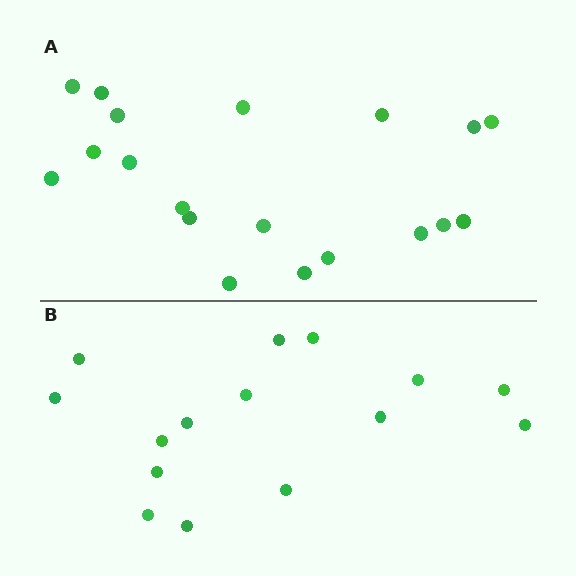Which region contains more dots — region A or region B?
Region A (the top region) has more dots.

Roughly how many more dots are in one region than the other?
Region A has about 4 more dots than region B.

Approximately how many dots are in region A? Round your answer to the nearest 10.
About 20 dots. (The exact count is 19, which rounds to 20.)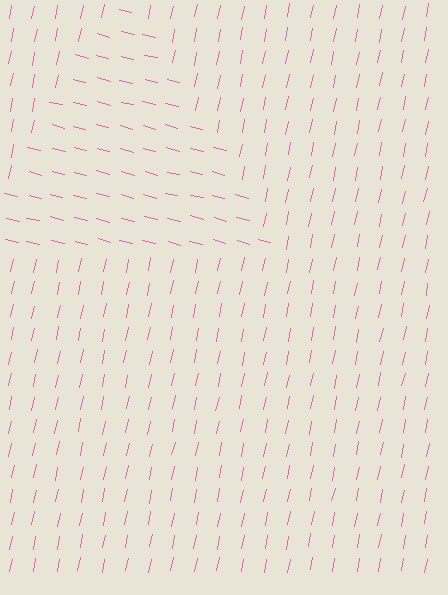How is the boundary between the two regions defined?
The boundary is defined purely by a change in line orientation (approximately 87 degrees difference). All lines are the same color and thickness.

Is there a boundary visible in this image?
Yes, there is a texture boundary formed by a change in line orientation.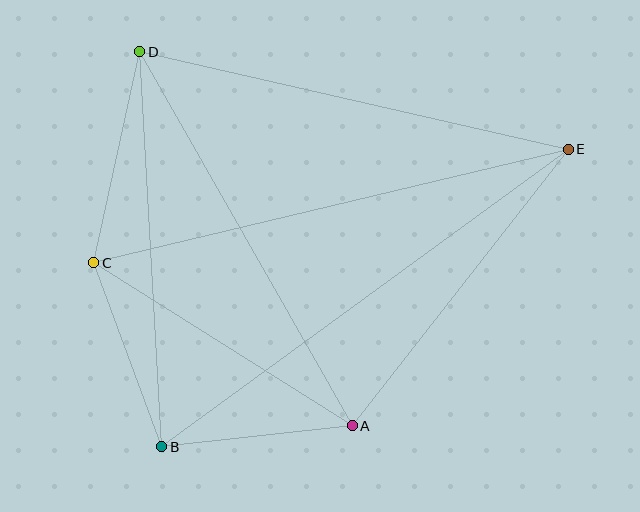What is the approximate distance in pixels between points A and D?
The distance between A and D is approximately 430 pixels.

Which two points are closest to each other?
Points A and B are closest to each other.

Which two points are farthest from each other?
Points B and E are farthest from each other.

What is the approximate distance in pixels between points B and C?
The distance between B and C is approximately 196 pixels.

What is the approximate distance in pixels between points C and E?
The distance between C and E is approximately 488 pixels.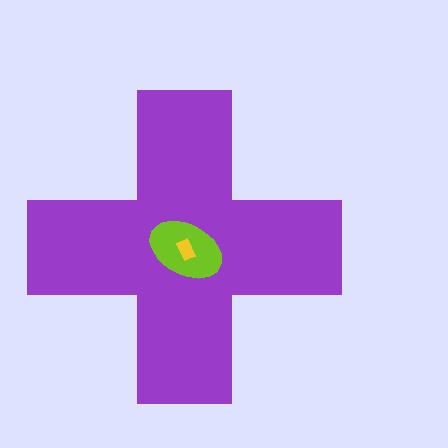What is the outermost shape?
The purple cross.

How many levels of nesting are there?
3.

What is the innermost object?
The yellow rectangle.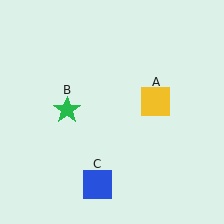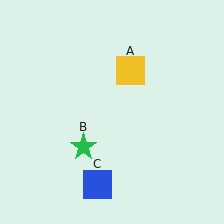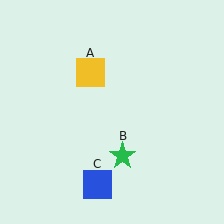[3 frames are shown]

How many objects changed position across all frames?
2 objects changed position: yellow square (object A), green star (object B).